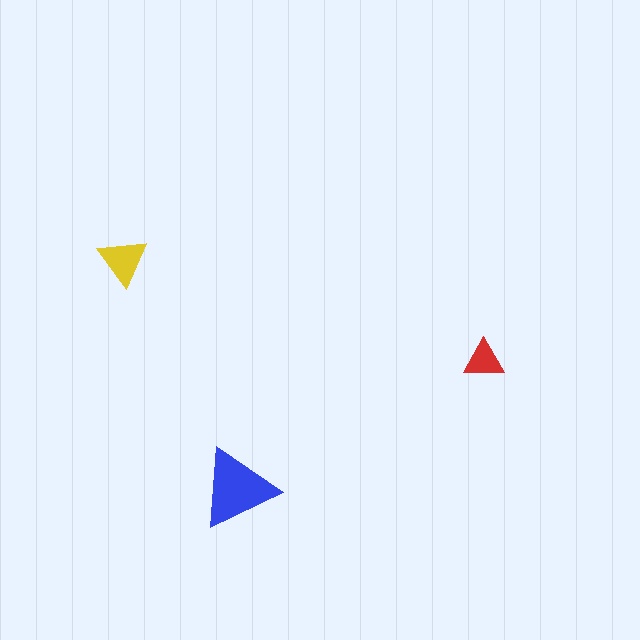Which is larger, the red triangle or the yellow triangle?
The yellow one.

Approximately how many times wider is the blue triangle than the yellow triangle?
About 1.5 times wider.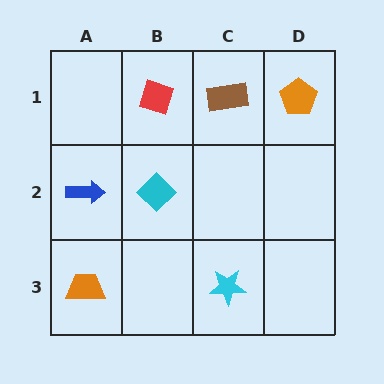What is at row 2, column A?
A blue arrow.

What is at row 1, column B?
A red diamond.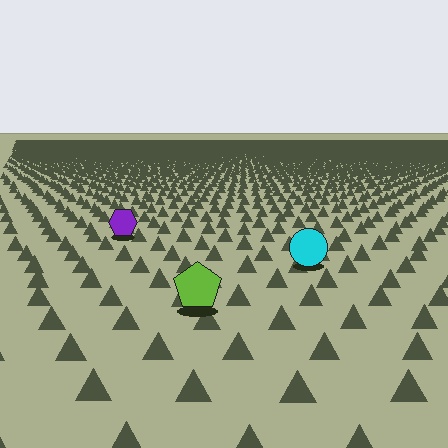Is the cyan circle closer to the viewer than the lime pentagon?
No. The lime pentagon is closer — you can tell from the texture gradient: the ground texture is coarser near it.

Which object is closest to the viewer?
The lime pentagon is closest. The texture marks near it are larger and more spread out.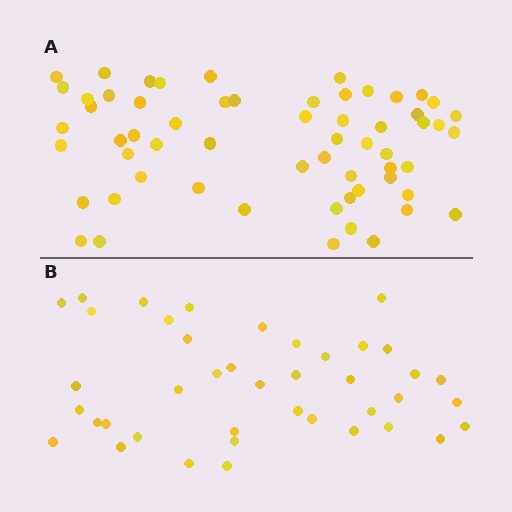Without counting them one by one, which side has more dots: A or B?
Region A (the top region) has more dots.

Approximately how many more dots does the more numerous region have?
Region A has approximately 20 more dots than region B.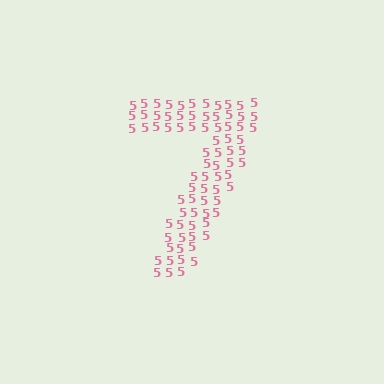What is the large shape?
The large shape is the digit 7.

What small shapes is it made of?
It is made of small digit 5's.